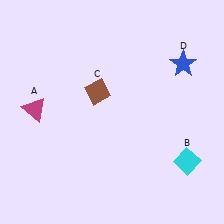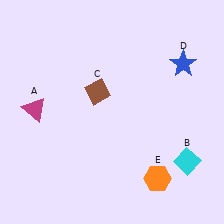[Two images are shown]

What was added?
An orange hexagon (E) was added in Image 2.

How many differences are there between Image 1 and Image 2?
There is 1 difference between the two images.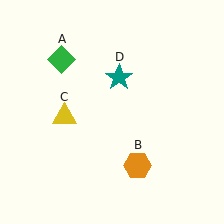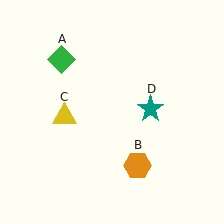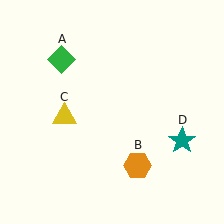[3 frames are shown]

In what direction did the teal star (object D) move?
The teal star (object D) moved down and to the right.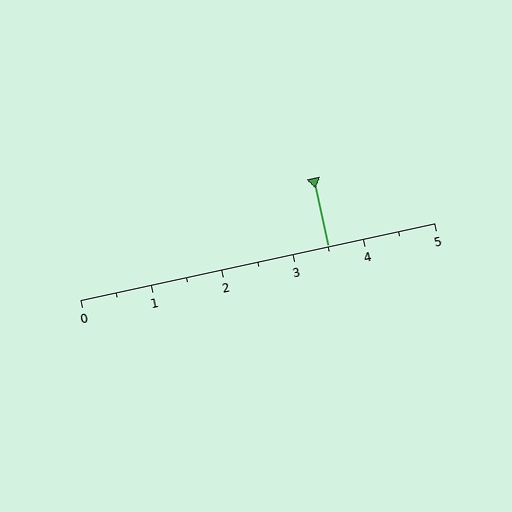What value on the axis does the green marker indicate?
The marker indicates approximately 3.5.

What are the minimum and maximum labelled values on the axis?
The axis runs from 0 to 5.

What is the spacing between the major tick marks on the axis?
The major ticks are spaced 1 apart.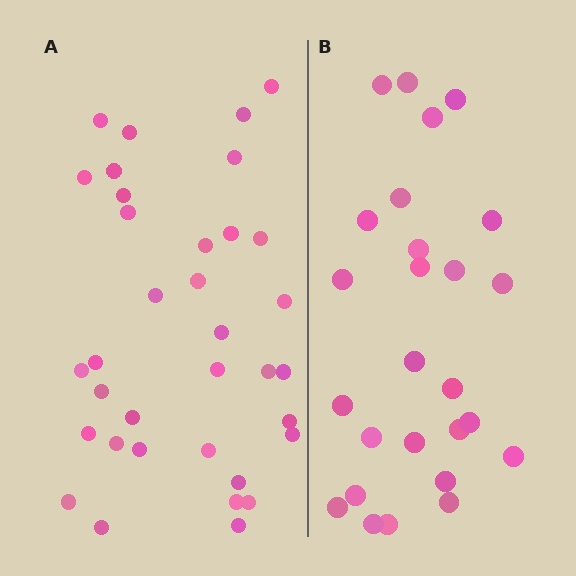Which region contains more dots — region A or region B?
Region A (the left region) has more dots.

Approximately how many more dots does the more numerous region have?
Region A has roughly 8 or so more dots than region B.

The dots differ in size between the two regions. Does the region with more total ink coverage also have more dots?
No. Region B has more total ink coverage because its dots are larger, but region A actually contains more individual dots. Total area can be misleading — the number of items is what matters here.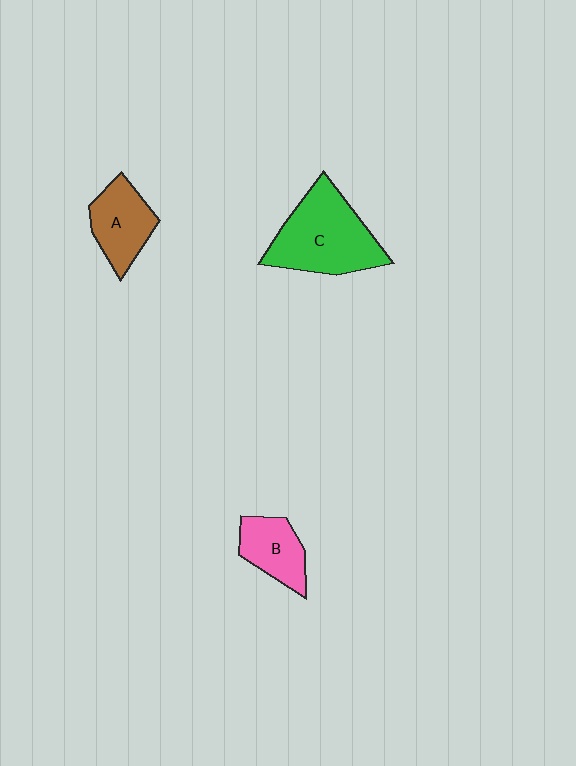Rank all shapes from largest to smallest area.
From largest to smallest: C (green), A (brown), B (pink).